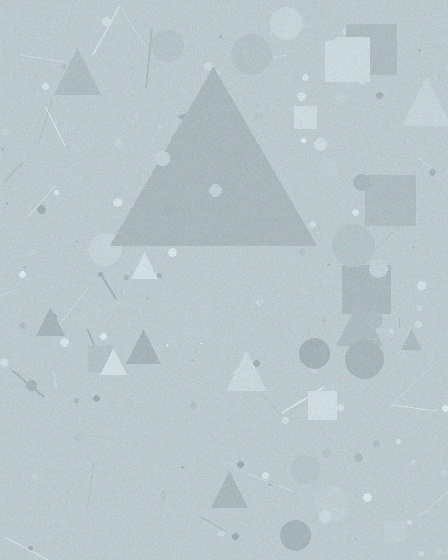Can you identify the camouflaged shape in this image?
The camouflaged shape is a triangle.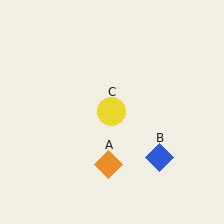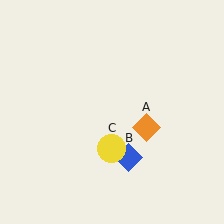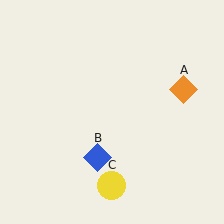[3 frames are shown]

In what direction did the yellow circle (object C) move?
The yellow circle (object C) moved down.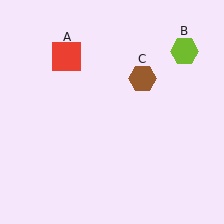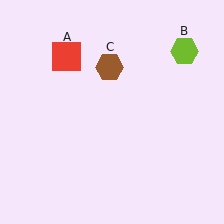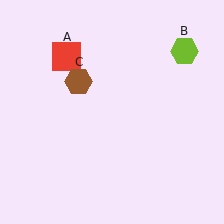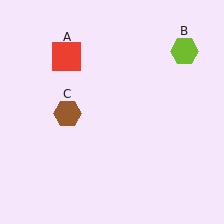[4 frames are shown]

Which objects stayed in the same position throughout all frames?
Red square (object A) and lime hexagon (object B) remained stationary.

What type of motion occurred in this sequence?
The brown hexagon (object C) rotated counterclockwise around the center of the scene.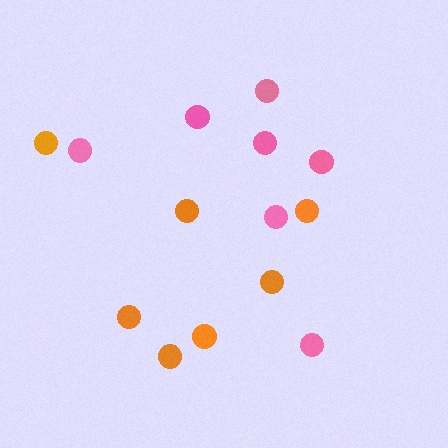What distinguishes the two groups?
There are 2 groups: one group of orange circles (7) and one group of pink circles (7).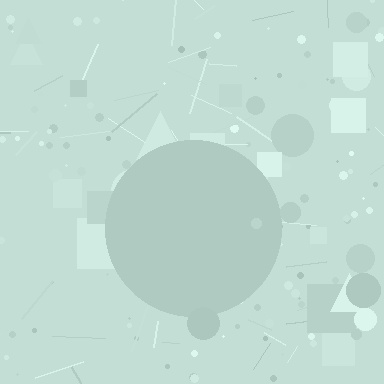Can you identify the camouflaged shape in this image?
The camouflaged shape is a circle.